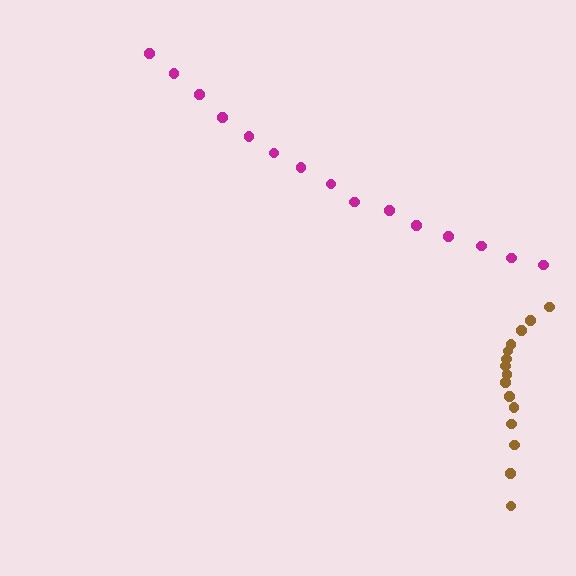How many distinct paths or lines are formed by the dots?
There are 2 distinct paths.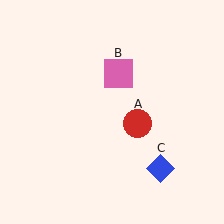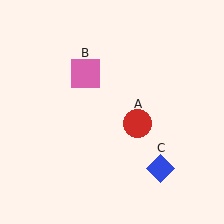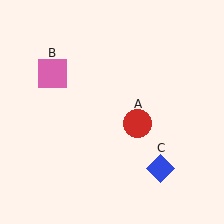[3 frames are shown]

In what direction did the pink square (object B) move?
The pink square (object B) moved left.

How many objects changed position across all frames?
1 object changed position: pink square (object B).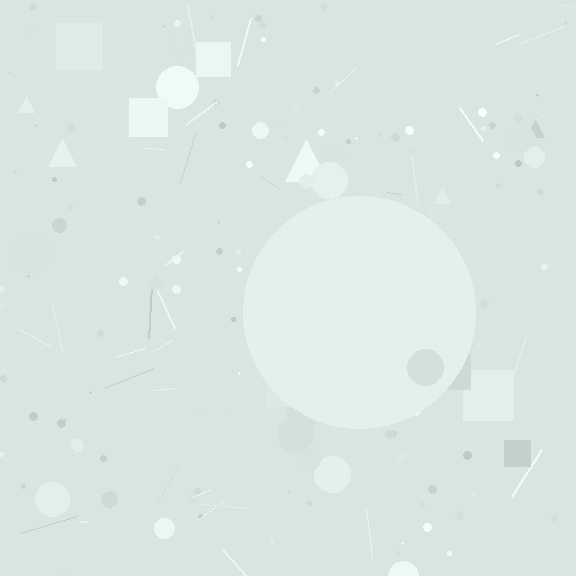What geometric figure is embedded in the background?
A circle is embedded in the background.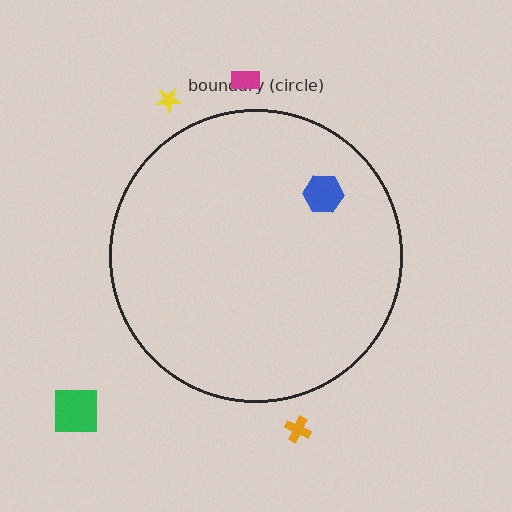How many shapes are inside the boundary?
1 inside, 4 outside.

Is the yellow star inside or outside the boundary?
Outside.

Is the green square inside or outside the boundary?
Outside.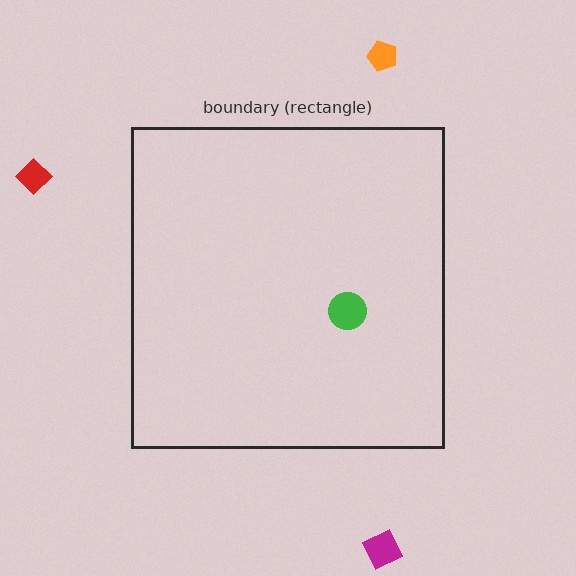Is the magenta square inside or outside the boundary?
Outside.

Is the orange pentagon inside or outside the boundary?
Outside.